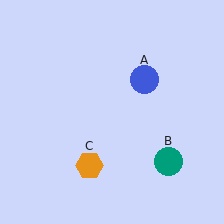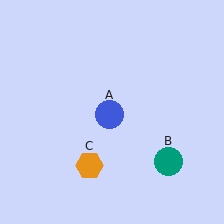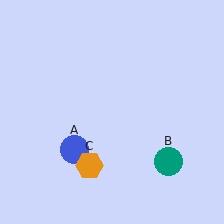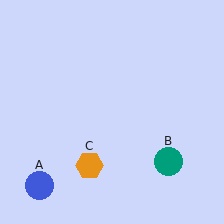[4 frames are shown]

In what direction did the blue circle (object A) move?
The blue circle (object A) moved down and to the left.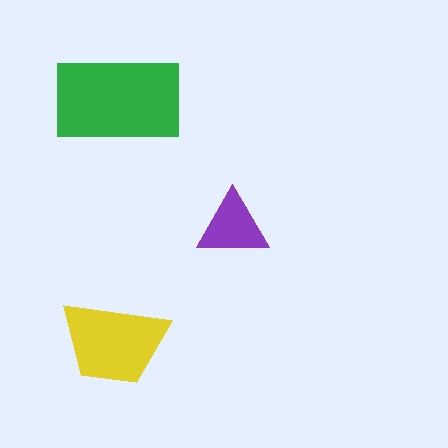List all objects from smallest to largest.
The purple triangle, the yellow trapezoid, the green rectangle.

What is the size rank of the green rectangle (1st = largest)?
1st.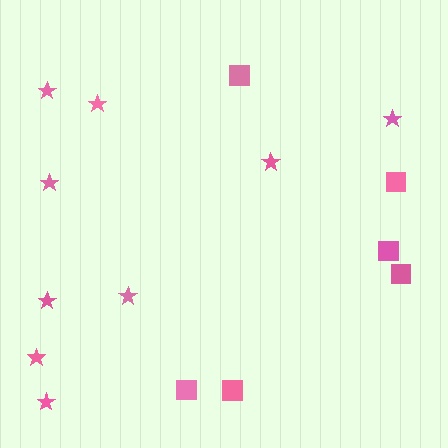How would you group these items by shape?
There are 2 groups: one group of squares (6) and one group of stars (9).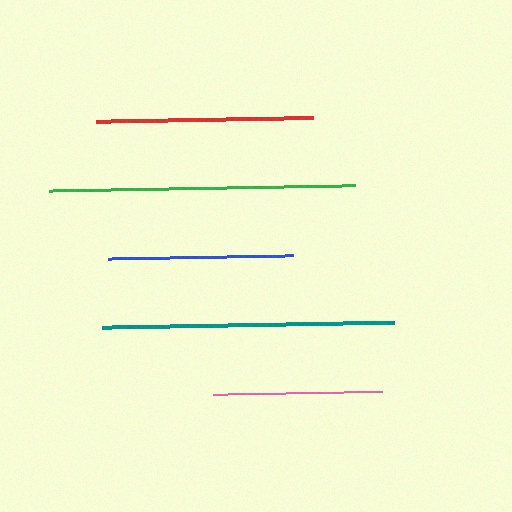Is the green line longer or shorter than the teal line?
The green line is longer than the teal line.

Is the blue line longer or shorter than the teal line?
The teal line is longer than the blue line.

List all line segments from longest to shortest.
From longest to shortest: green, teal, red, blue, pink.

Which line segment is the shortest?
The pink line is the shortest at approximately 169 pixels.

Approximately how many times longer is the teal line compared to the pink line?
The teal line is approximately 1.7 times the length of the pink line.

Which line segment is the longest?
The green line is the longest at approximately 305 pixels.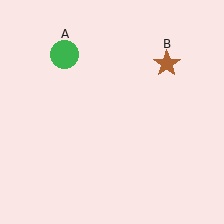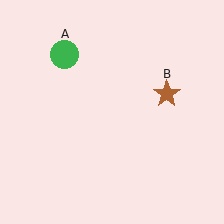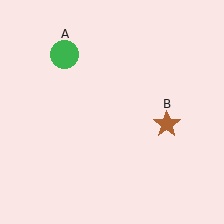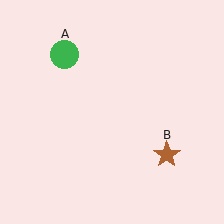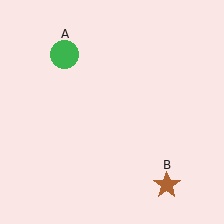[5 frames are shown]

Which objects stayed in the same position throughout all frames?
Green circle (object A) remained stationary.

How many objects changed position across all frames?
1 object changed position: brown star (object B).